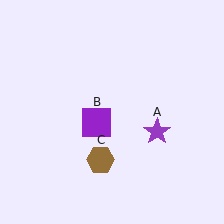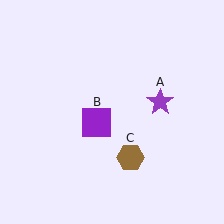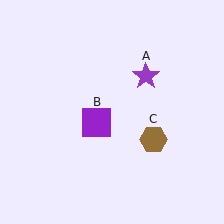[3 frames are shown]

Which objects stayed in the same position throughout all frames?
Purple square (object B) remained stationary.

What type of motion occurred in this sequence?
The purple star (object A), brown hexagon (object C) rotated counterclockwise around the center of the scene.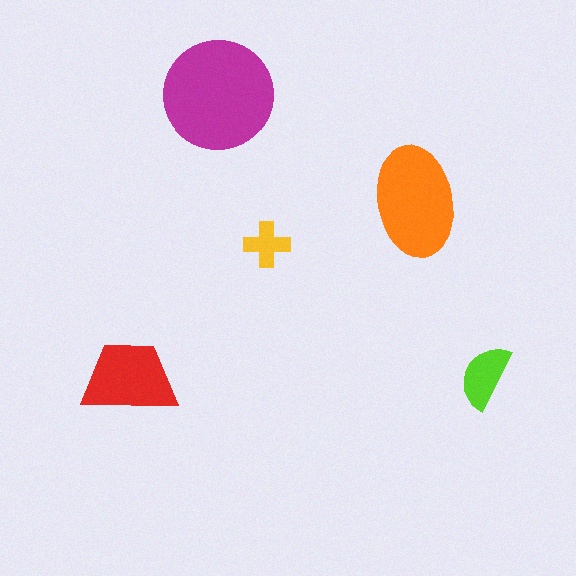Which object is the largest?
The magenta circle.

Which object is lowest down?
The red trapezoid is bottommost.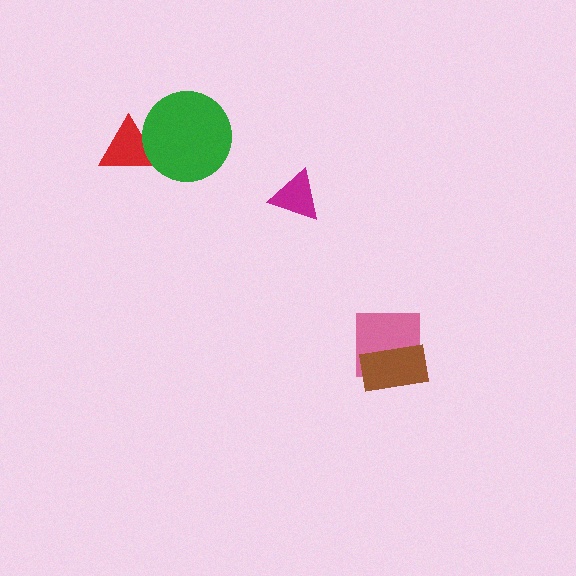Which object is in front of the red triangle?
The green circle is in front of the red triangle.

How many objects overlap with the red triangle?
1 object overlaps with the red triangle.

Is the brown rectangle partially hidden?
No, no other shape covers it.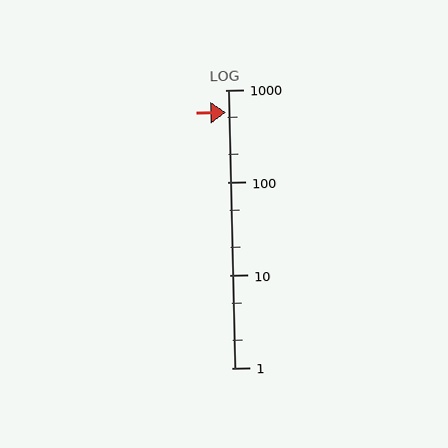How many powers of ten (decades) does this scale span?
The scale spans 3 decades, from 1 to 1000.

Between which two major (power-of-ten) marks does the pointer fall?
The pointer is between 100 and 1000.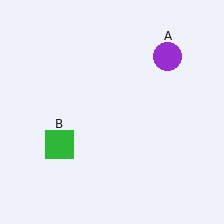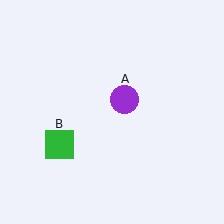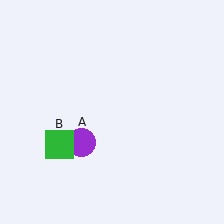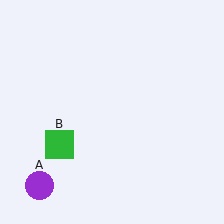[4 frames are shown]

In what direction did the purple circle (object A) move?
The purple circle (object A) moved down and to the left.